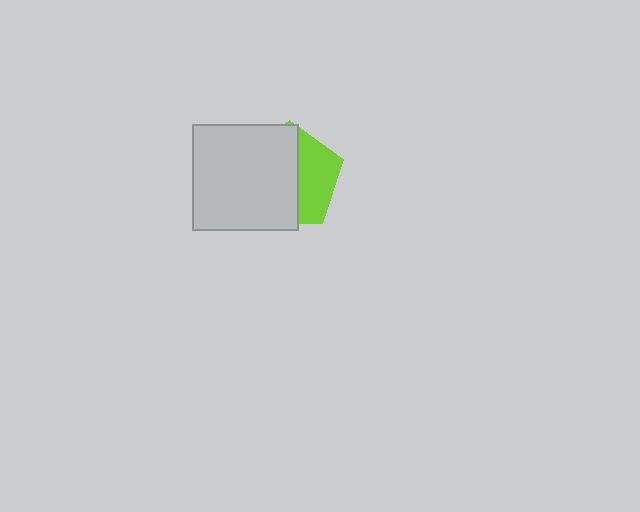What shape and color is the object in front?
The object in front is a light gray square.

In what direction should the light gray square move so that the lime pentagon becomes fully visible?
The light gray square should move left. That is the shortest direction to clear the overlap and leave the lime pentagon fully visible.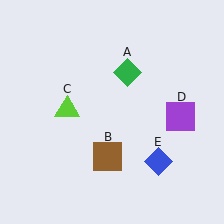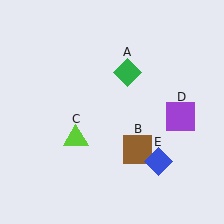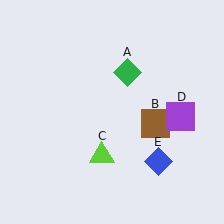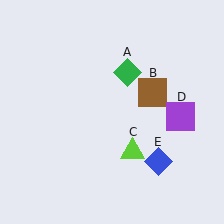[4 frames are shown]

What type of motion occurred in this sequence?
The brown square (object B), lime triangle (object C) rotated counterclockwise around the center of the scene.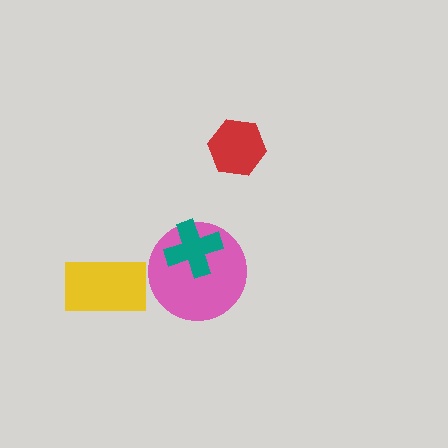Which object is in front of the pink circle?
The teal cross is in front of the pink circle.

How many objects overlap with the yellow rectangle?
0 objects overlap with the yellow rectangle.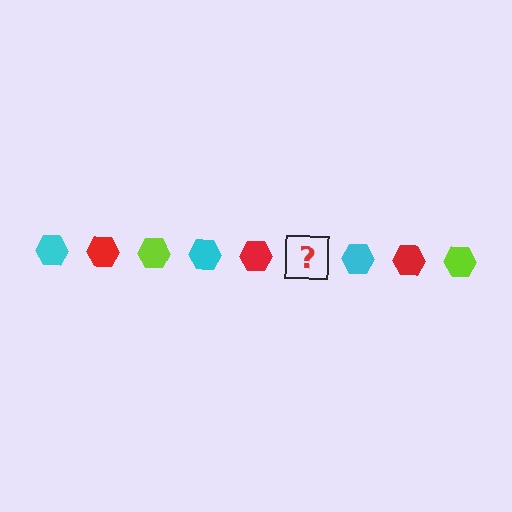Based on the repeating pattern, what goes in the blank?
The blank should be a lime hexagon.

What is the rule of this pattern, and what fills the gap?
The rule is that the pattern cycles through cyan, red, lime hexagons. The gap should be filled with a lime hexagon.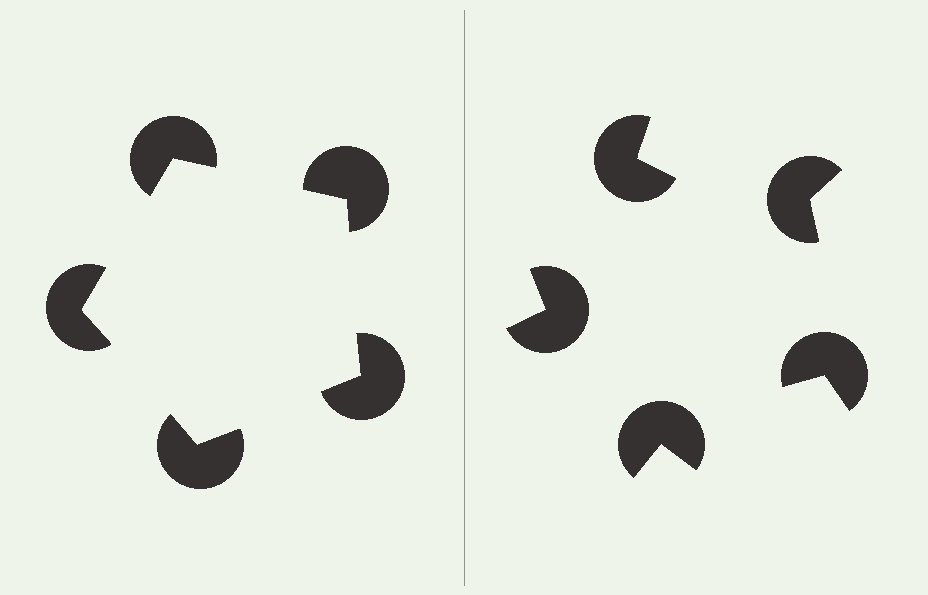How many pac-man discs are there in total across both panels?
10 — 5 on each side.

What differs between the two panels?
The pac-man discs are positioned identically on both sides; only the wedge orientations differ. On the left they align to a pentagon; on the right they are misaligned.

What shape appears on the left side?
An illusory pentagon.